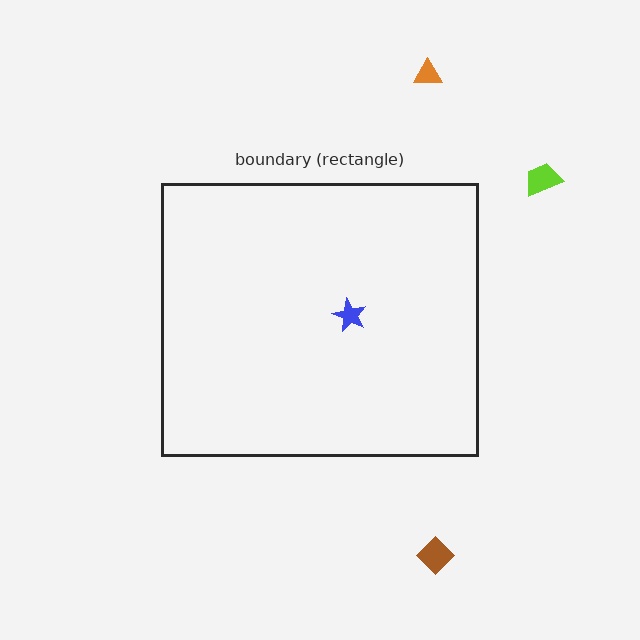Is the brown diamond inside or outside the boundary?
Outside.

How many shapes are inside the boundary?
1 inside, 3 outside.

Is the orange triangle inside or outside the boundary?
Outside.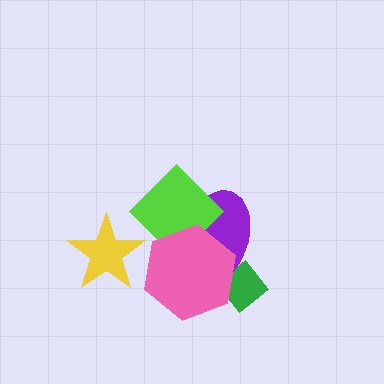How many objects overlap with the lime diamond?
2 objects overlap with the lime diamond.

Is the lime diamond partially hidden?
Yes, it is partially covered by another shape.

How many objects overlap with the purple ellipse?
3 objects overlap with the purple ellipse.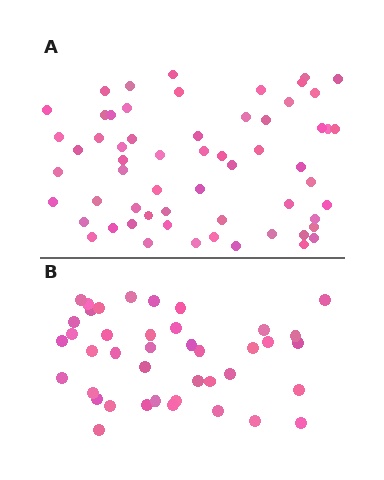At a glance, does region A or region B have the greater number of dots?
Region A (the top region) has more dots.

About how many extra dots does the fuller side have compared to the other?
Region A has approximately 20 more dots than region B.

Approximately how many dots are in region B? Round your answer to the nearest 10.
About 40 dots. (The exact count is 41, which rounds to 40.)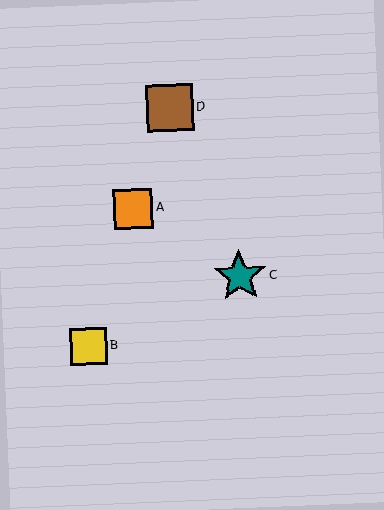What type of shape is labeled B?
Shape B is a yellow square.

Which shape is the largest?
The teal star (labeled C) is the largest.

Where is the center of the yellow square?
The center of the yellow square is at (88, 346).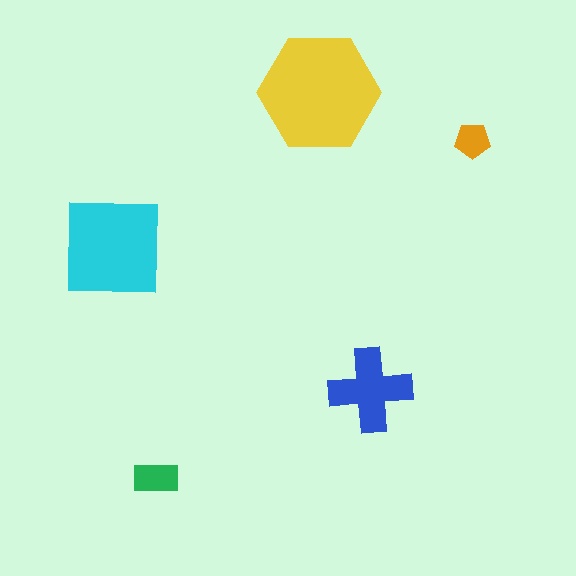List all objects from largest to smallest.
The yellow hexagon, the cyan square, the blue cross, the green rectangle, the orange pentagon.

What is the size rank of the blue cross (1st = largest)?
3rd.